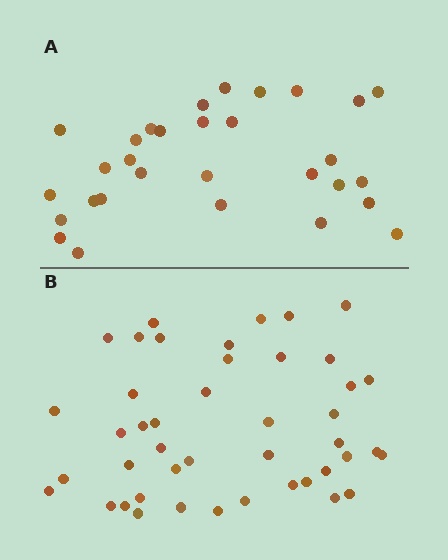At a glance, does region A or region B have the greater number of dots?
Region B (the bottom region) has more dots.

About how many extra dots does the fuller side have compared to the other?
Region B has approximately 15 more dots than region A.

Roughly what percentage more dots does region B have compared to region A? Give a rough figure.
About 45% more.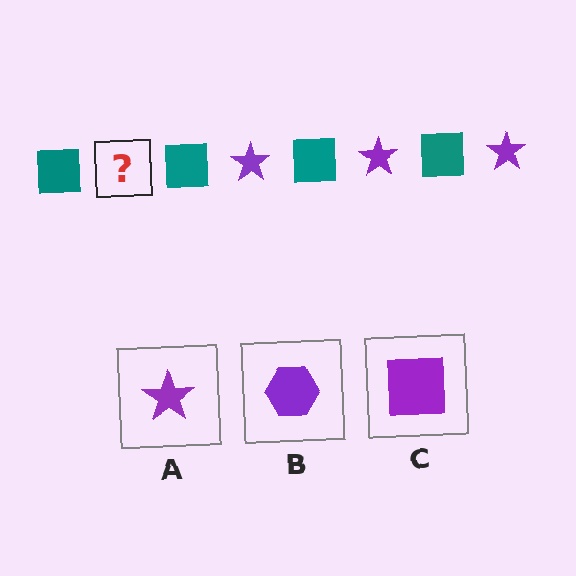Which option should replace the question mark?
Option A.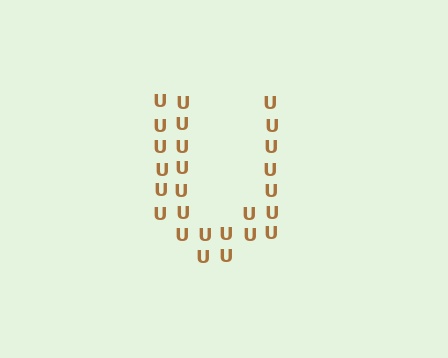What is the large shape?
The large shape is the letter U.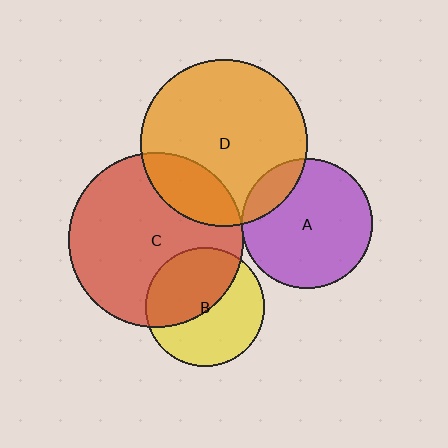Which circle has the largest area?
Circle C (red).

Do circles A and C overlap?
Yes.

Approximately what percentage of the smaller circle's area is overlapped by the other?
Approximately 5%.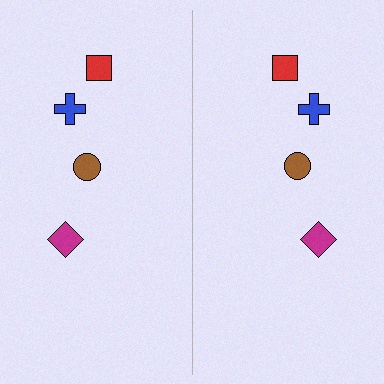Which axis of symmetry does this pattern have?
The pattern has a vertical axis of symmetry running through the center of the image.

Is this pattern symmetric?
Yes, this pattern has bilateral (reflection) symmetry.